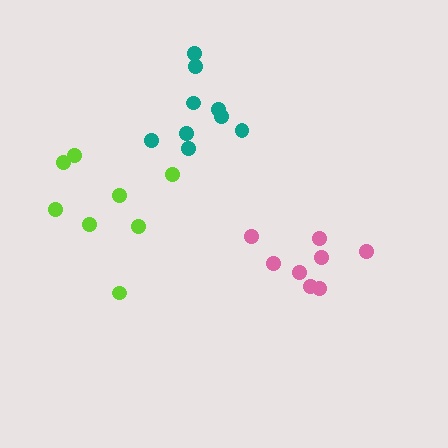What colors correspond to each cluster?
The clusters are colored: teal, lime, pink.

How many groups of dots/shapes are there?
There are 3 groups.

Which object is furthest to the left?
The lime cluster is leftmost.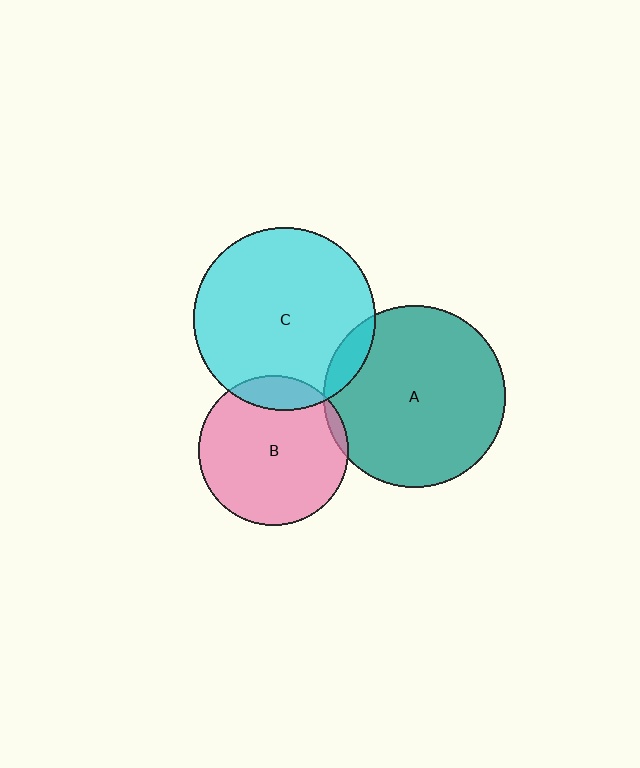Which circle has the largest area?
Circle C (cyan).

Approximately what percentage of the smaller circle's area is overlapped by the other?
Approximately 10%.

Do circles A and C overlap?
Yes.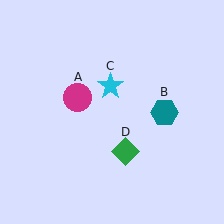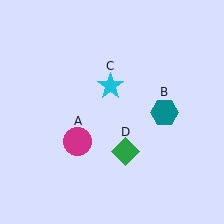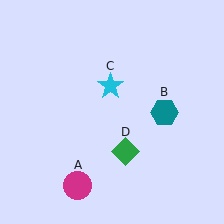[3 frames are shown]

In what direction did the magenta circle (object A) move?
The magenta circle (object A) moved down.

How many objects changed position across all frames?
1 object changed position: magenta circle (object A).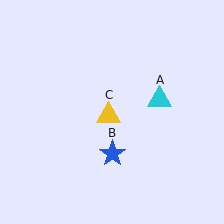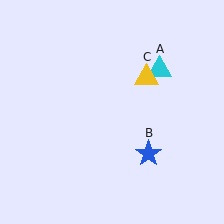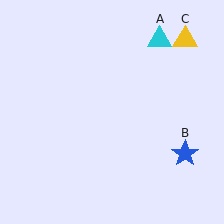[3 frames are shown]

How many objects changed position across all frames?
3 objects changed position: cyan triangle (object A), blue star (object B), yellow triangle (object C).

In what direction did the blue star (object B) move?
The blue star (object B) moved right.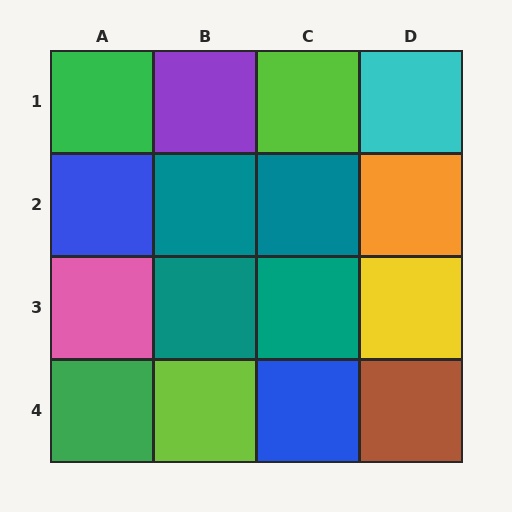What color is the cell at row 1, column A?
Green.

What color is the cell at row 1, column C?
Lime.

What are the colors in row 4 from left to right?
Green, lime, blue, brown.